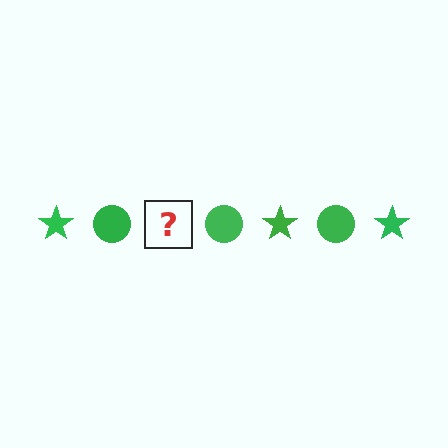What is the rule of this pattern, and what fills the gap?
The rule is that the pattern cycles through star, circle shapes in green. The gap should be filled with a green star.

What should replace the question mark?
The question mark should be replaced with a green star.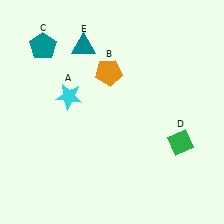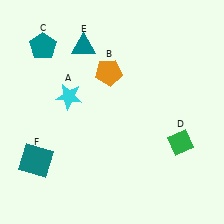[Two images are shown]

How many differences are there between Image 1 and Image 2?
There is 1 difference between the two images.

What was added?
A teal square (F) was added in Image 2.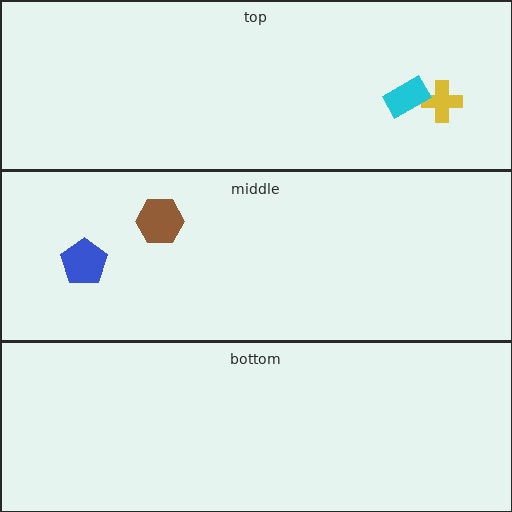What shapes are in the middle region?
The blue pentagon, the brown hexagon.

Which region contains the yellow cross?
The top region.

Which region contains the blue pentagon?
The middle region.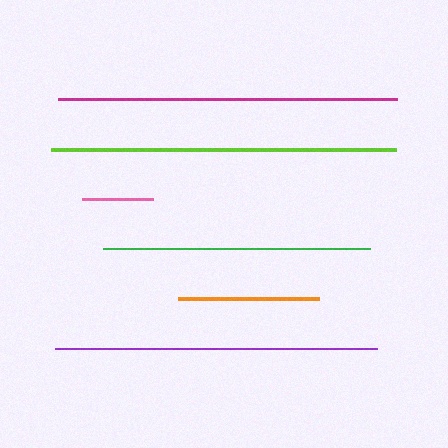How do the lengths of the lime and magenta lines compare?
The lime and magenta lines are approximately the same length.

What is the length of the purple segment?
The purple segment is approximately 322 pixels long.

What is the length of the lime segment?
The lime segment is approximately 345 pixels long.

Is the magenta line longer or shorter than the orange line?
The magenta line is longer than the orange line.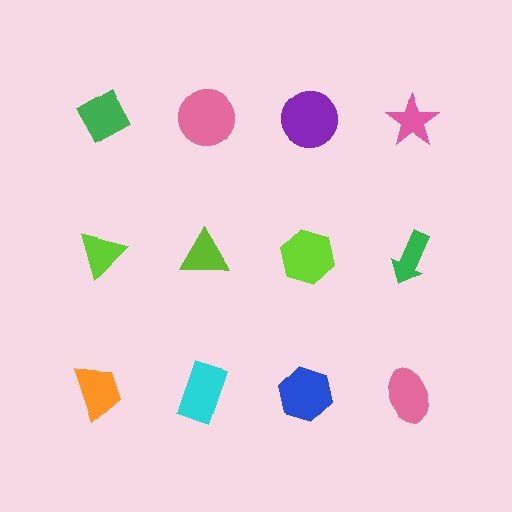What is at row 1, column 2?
A pink circle.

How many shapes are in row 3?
4 shapes.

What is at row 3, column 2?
A cyan rectangle.